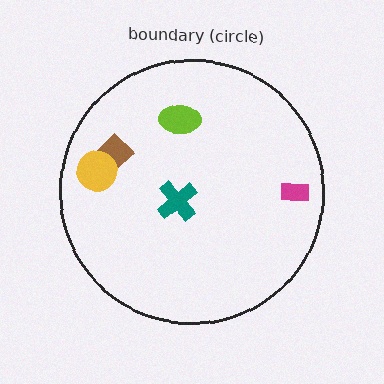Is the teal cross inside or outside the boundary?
Inside.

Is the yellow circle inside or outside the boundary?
Inside.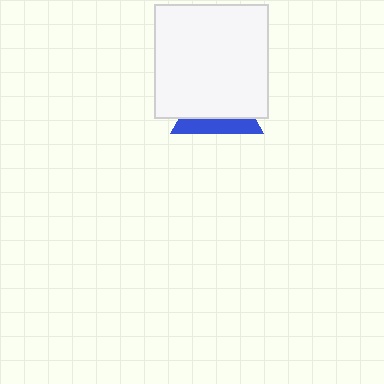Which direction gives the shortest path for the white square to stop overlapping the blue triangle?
Moving up gives the shortest separation.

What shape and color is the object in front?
The object in front is a white square.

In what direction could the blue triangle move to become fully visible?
The blue triangle could move down. That would shift it out from behind the white square entirely.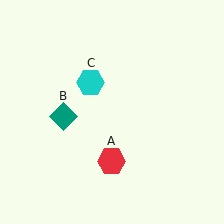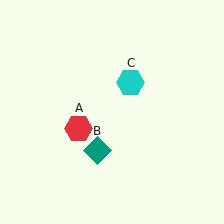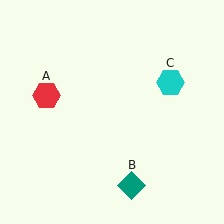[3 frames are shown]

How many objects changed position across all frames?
3 objects changed position: red hexagon (object A), teal diamond (object B), cyan hexagon (object C).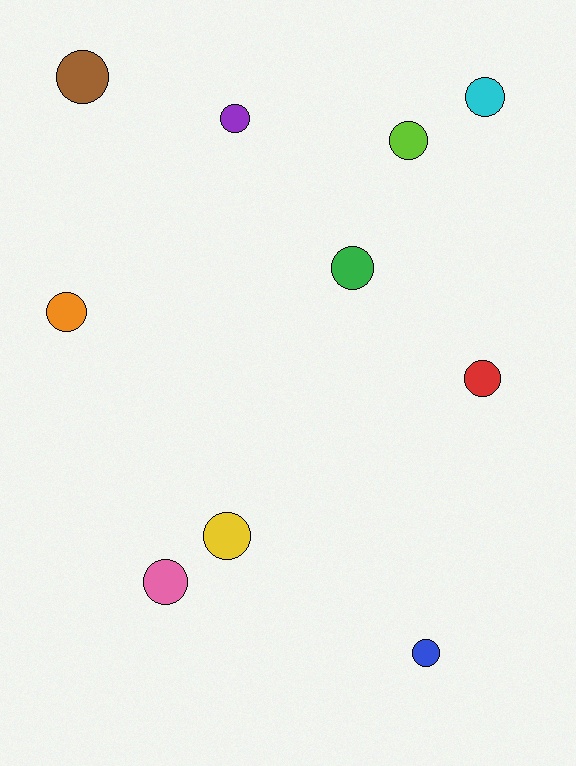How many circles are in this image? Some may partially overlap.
There are 10 circles.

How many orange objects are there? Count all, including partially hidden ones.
There is 1 orange object.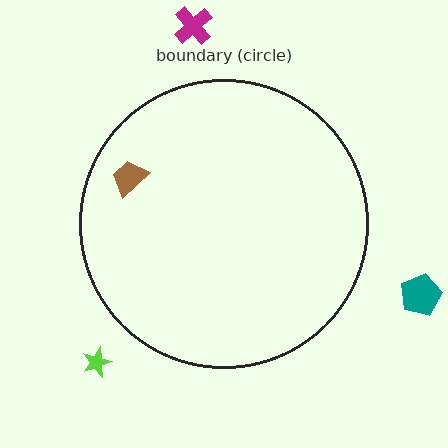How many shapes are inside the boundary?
1 inside, 3 outside.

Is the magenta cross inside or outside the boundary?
Outside.